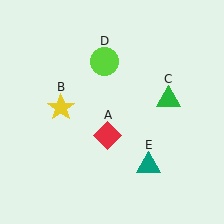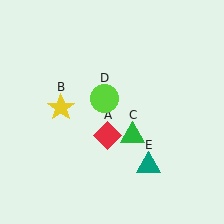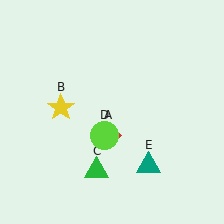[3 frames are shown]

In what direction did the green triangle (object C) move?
The green triangle (object C) moved down and to the left.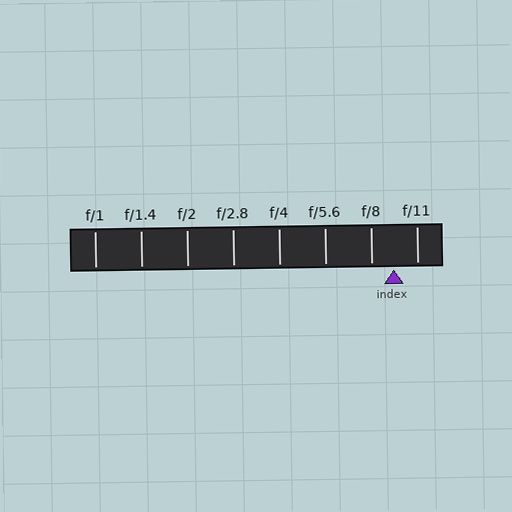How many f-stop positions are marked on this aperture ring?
There are 8 f-stop positions marked.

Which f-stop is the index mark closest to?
The index mark is closest to f/8.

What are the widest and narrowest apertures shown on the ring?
The widest aperture shown is f/1 and the narrowest is f/11.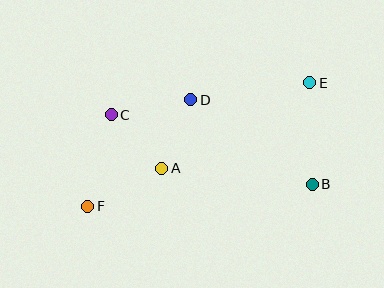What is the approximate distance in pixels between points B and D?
The distance between B and D is approximately 148 pixels.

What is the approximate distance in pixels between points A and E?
The distance between A and E is approximately 171 pixels.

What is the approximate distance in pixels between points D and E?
The distance between D and E is approximately 120 pixels.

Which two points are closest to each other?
Points A and C are closest to each other.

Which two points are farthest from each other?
Points E and F are farthest from each other.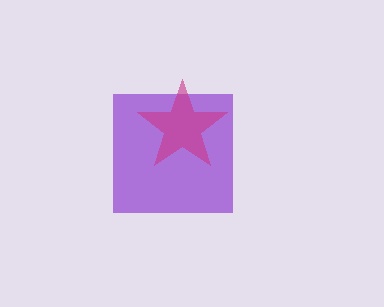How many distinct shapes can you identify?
There are 2 distinct shapes: a purple square, a magenta star.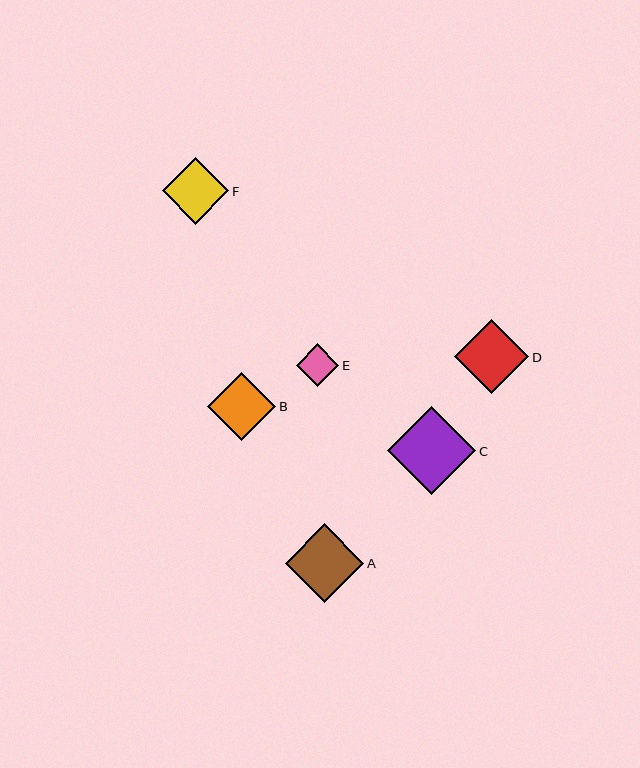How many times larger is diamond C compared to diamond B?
Diamond C is approximately 1.3 times the size of diamond B.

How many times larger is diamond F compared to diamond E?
Diamond F is approximately 1.6 times the size of diamond E.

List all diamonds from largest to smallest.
From largest to smallest: C, A, D, B, F, E.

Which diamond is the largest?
Diamond C is the largest with a size of approximately 88 pixels.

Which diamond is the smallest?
Diamond E is the smallest with a size of approximately 42 pixels.